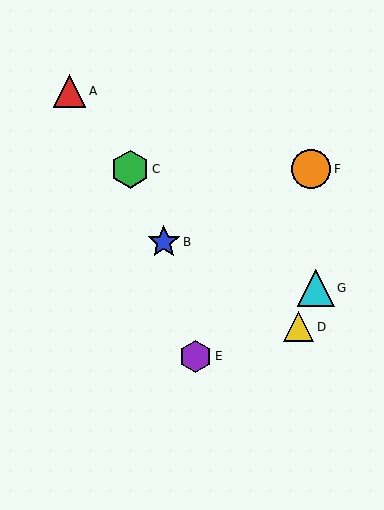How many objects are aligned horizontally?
2 objects (C, F) are aligned horizontally.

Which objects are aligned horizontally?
Objects C, F are aligned horizontally.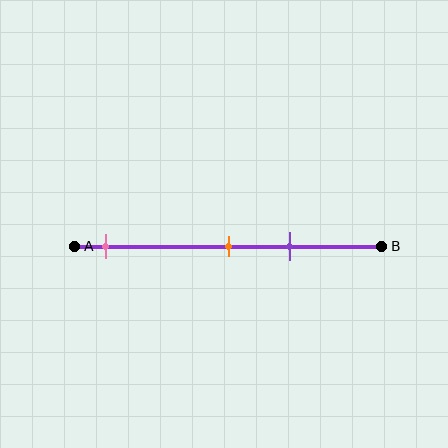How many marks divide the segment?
There are 3 marks dividing the segment.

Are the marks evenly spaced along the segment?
No, the marks are not evenly spaced.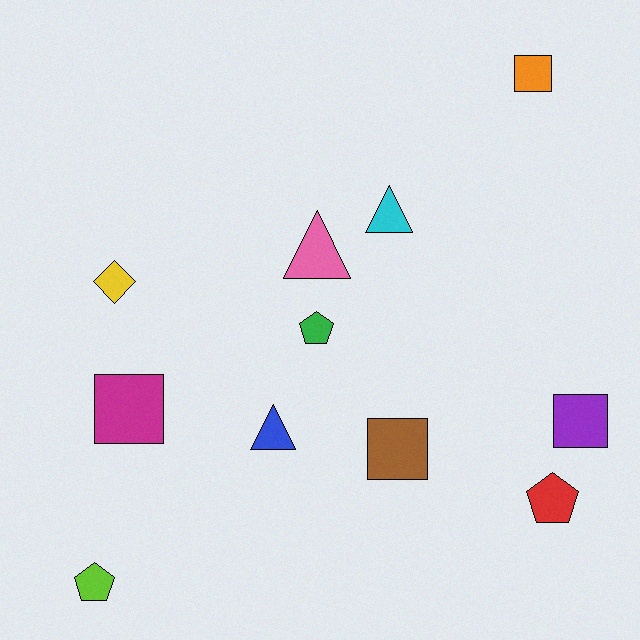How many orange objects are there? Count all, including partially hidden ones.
There is 1 orange object.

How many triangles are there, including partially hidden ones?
There are 3 triangles.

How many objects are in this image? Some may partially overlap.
There are 11 objects.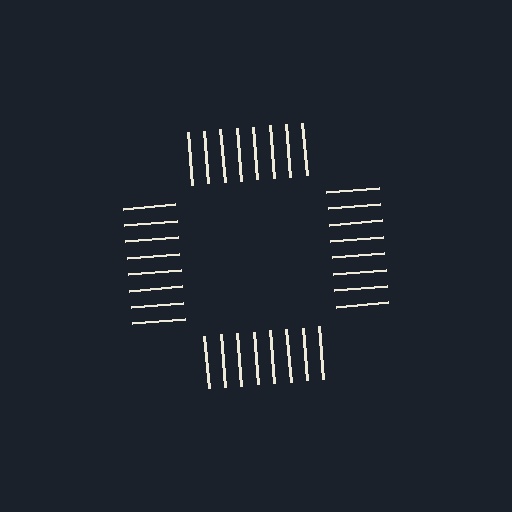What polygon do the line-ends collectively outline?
An illusory square — the line segments terminate on its edges but no continuous stroke is drawn.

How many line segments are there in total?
32 — 8 along each of the 4 edges.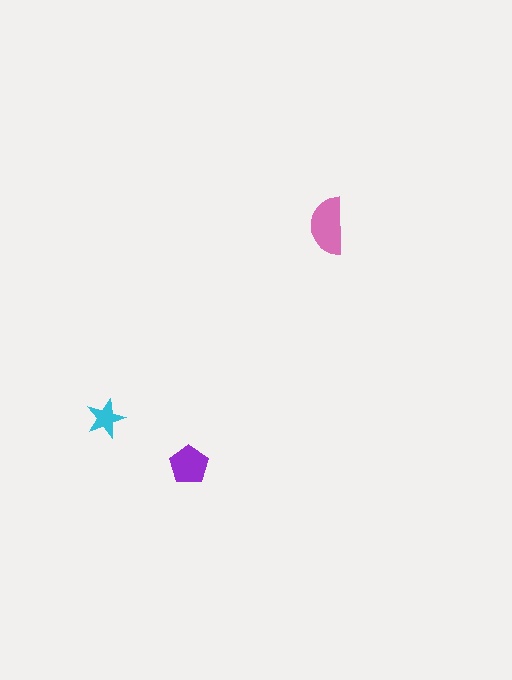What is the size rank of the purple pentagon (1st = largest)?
2nd.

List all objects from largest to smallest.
The pink semicircle, the purple pentagon, the cyan star.